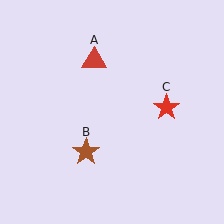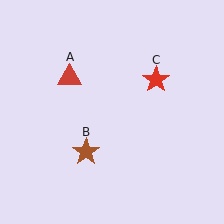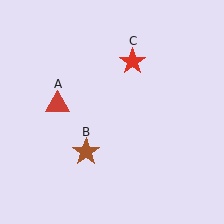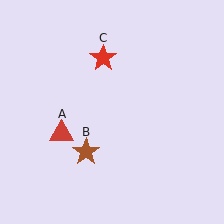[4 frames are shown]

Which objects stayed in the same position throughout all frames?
Brown star (object B) remained stationary.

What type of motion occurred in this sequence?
The red triangle (object A), red star (object C) rotated counterclockwise around the center of the scene.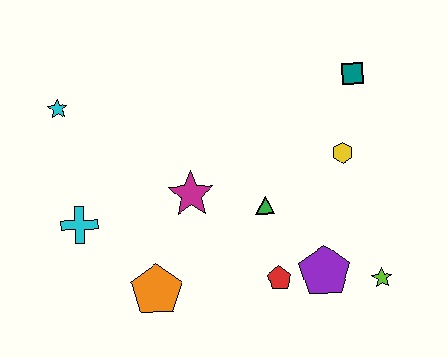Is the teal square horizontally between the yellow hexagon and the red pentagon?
No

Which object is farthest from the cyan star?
The lime star is farthest from the cyan star.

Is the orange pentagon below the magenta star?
Yes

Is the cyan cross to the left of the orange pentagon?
Yes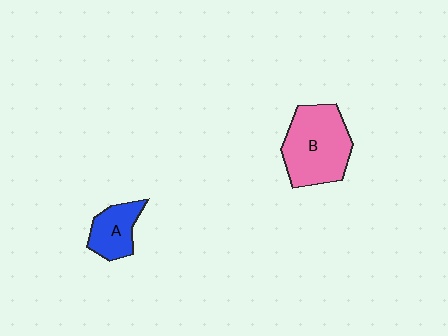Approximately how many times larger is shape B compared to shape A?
Approximately 2.0 times.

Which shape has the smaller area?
Shape A (blue).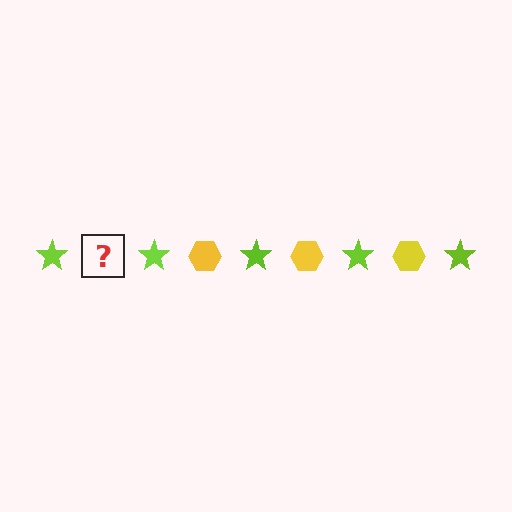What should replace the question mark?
The question mark should be replaced with a yellow hexagon.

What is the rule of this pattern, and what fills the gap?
The rule is that the pattern alternates between lime star and yellow hexagon. The gap should be filled with a yellow hexagon.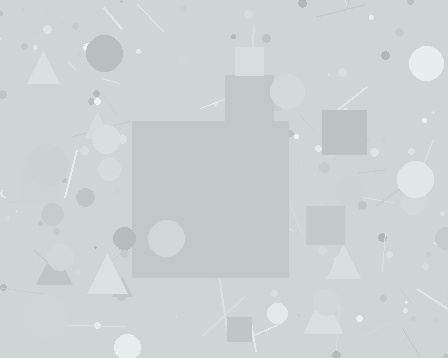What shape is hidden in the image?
A square is hidden in the image.